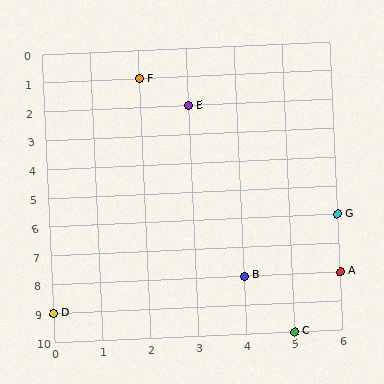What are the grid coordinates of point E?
Point E is at grid coordinates (3, 2).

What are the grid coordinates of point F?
Point F is at grid coordinates (2, 1).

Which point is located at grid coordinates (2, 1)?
Point F is at (2, 1).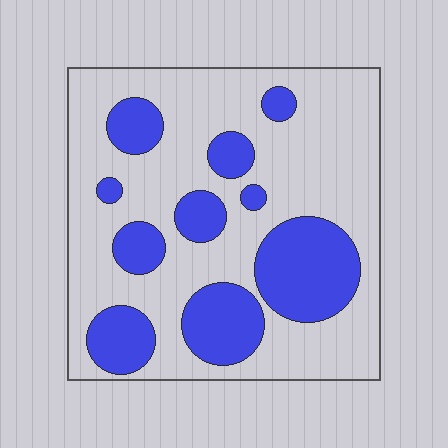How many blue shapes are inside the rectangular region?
10.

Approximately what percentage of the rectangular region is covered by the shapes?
Approximately 30%.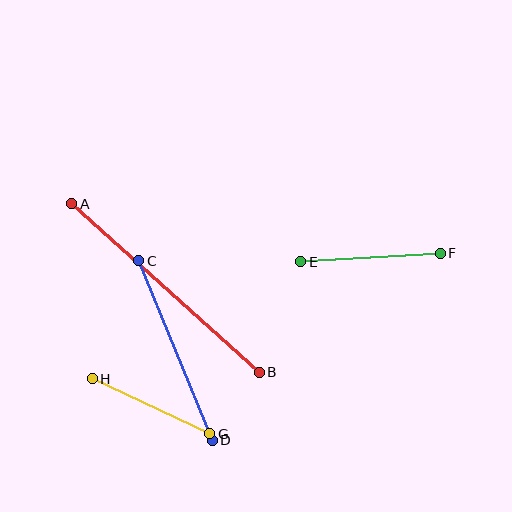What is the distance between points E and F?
The distance is approximately 140 pixels.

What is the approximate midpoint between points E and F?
The midpoint is at approximately (371, 258) pixels.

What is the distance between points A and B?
The distance is approximately 252 pixels.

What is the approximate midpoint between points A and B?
The midpoint is at approximately (166, 288) pixels.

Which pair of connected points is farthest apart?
Points A and B are farthest apart.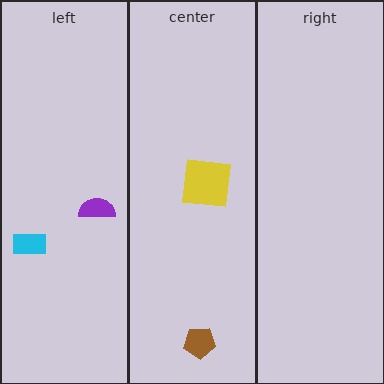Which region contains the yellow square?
The center region.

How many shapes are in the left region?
2.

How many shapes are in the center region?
2.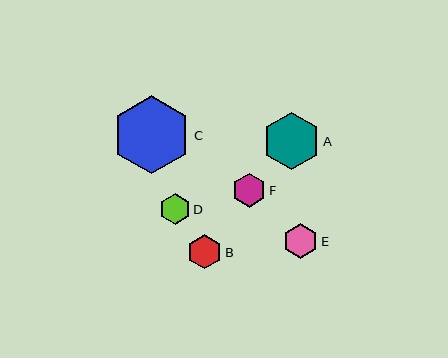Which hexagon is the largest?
Hexagon C is the largest with a size of approximately 78 pixels.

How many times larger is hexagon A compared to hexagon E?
Hexagon A is approximately 1.7 times the size of hexagon E.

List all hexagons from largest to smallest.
From largest to smallest: C, A, E, B, F, D.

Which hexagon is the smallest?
Hexagon D is the smallest with a size of approximately 30 pixels.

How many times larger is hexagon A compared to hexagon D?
Hexagon A is approximately 1.9 times the size of hexagon D.